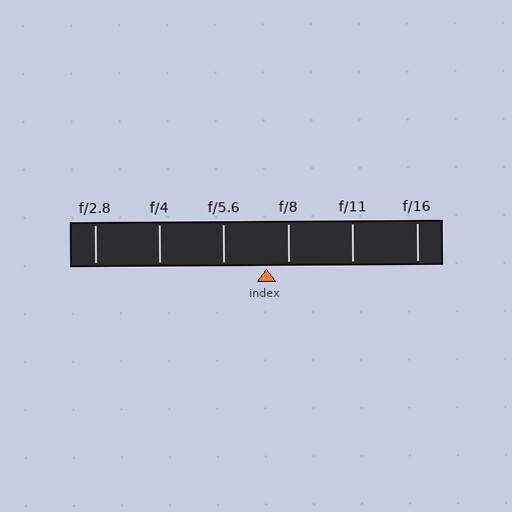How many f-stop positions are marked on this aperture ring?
There are 6 f-stop positions marked.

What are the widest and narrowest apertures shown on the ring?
The widest aperture shown is f/2.8 and the narrowest is f/16.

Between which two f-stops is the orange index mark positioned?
The index mark is between f/5.6 and f/8.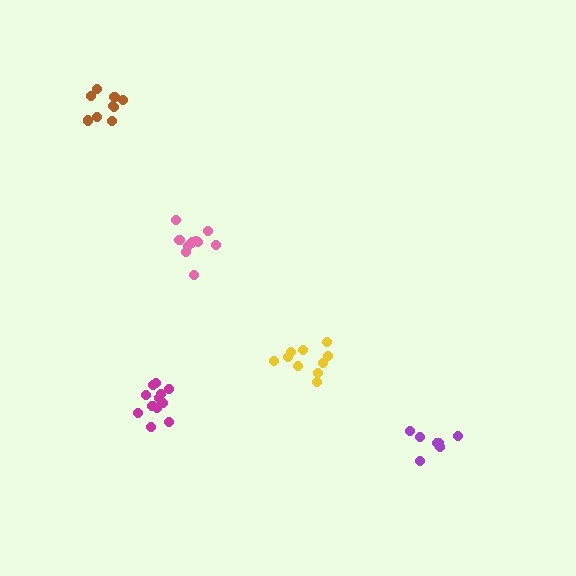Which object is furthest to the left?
The brown cluster is leftmost.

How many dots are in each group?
Group 1: 10 dots, Group 2: 9 dots, Group 3: 7 dots, Group 4: 12 dots, Group 5: 10 dots (48 total).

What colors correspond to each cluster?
The clusters are colored: pink, brown, purple, magenta, yellow.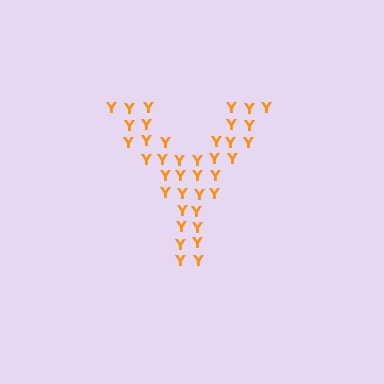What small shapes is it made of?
It is made of small letter Y's.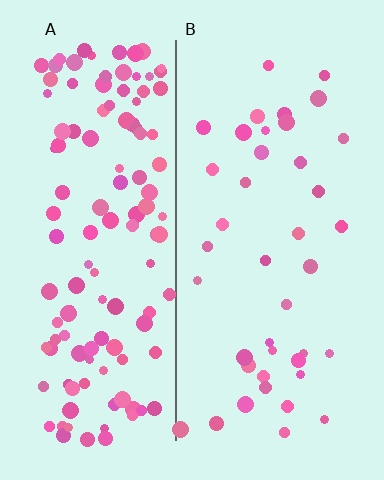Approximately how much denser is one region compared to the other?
Approximately 3.2× — region A over region B.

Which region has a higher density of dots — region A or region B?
A (the left).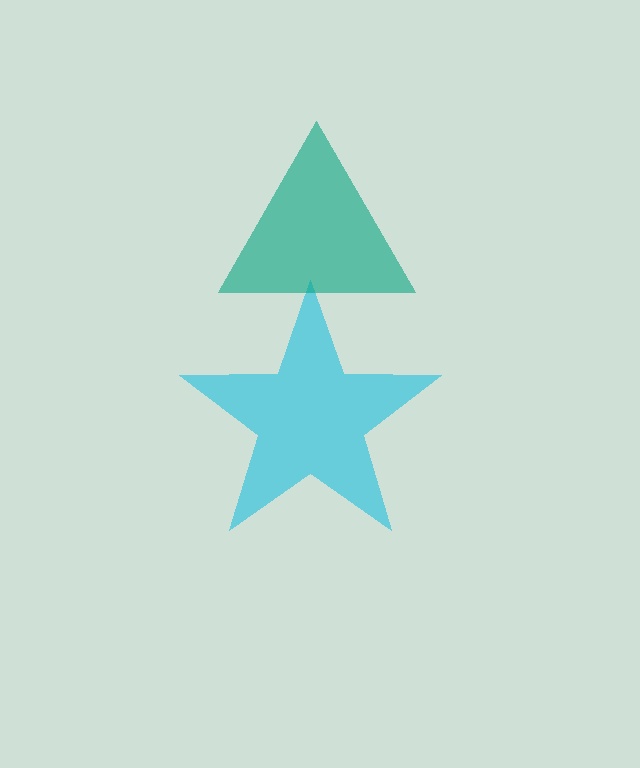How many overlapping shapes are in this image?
There are 2 overlapping shapes in the image.